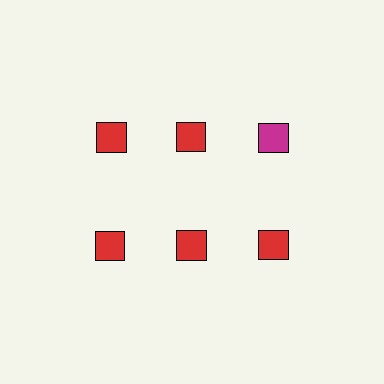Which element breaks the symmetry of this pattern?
The magenta square in the top row, center column breaks the symmetry. All other shapes are red squares.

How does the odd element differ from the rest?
It has a different color: magenta instead of red.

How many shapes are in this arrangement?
There are 6 shapes arranged in a grid pattern.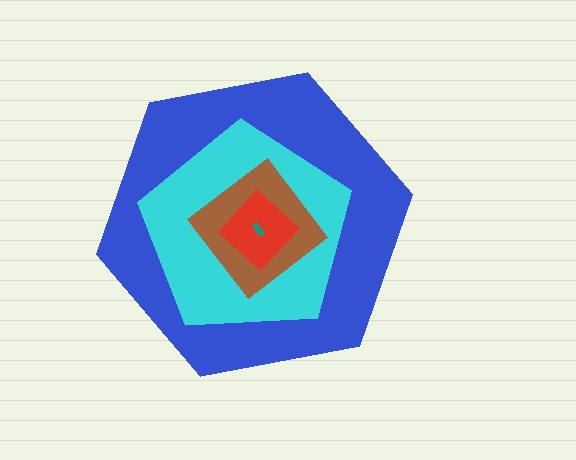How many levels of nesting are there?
5.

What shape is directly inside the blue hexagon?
The cyan pentagon.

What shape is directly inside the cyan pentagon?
The brown diamond.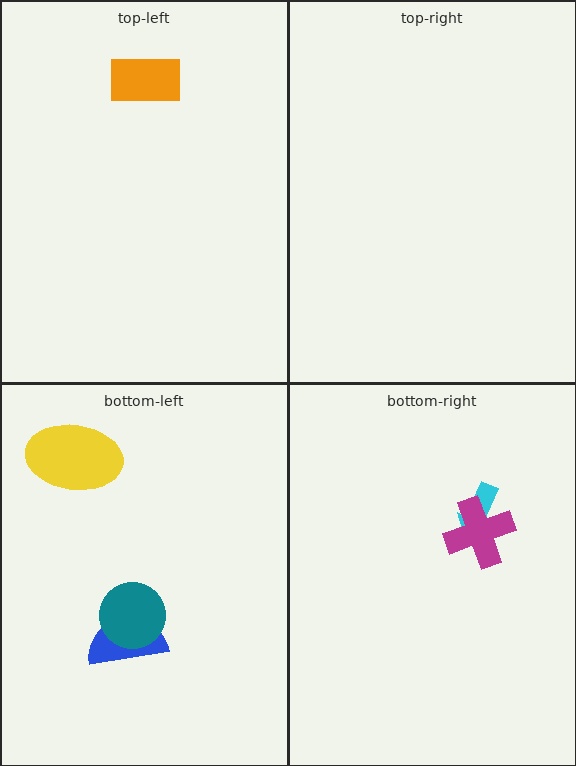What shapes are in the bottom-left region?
The blue semicircle, the teal circle, the yellow ellipse.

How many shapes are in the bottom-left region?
3.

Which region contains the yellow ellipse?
The bottom-left region.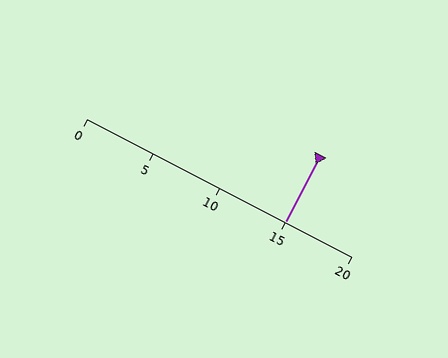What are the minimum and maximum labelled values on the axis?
The axis runs from 0 to 20.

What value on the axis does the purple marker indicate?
The marker indicates approximately 15.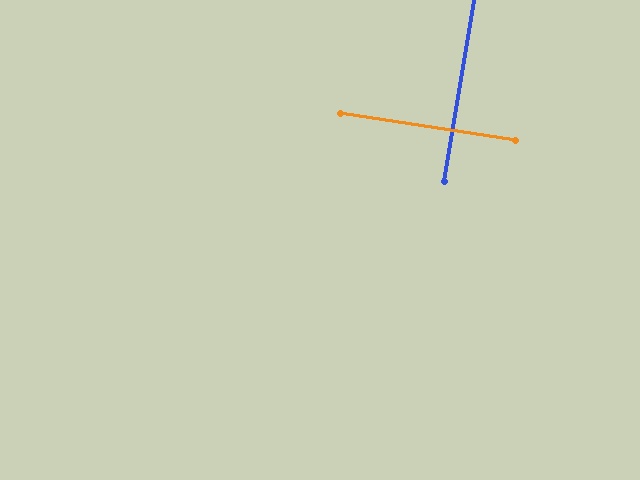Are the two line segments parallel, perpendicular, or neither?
Perpendicular — they meet at approximately 89°.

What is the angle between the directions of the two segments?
Approximately 89 degrees.